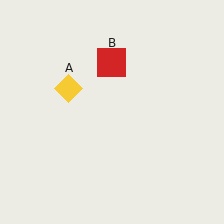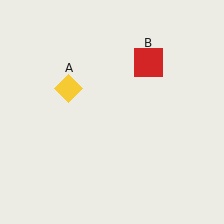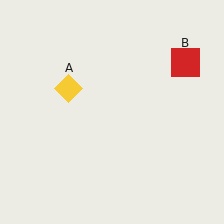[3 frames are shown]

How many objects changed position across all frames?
1 object changed position: red square (object B).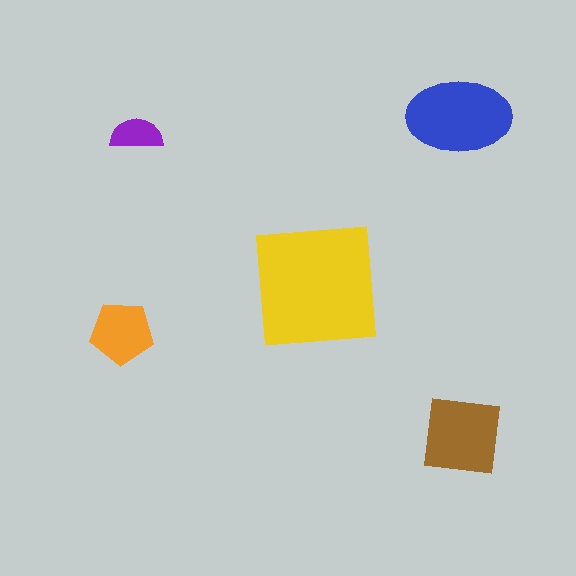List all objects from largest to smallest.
The yellow square, the blue ellipse, the brown square, the orange pentagon, the purple semicircle.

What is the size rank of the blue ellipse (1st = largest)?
2nd.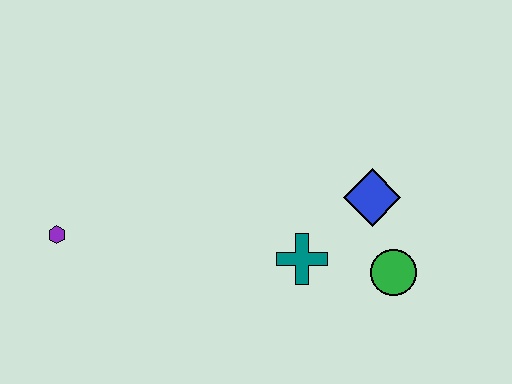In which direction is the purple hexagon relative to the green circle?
The purple hexagon is to the left of the green circle.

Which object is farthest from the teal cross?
The purple hexagon is farthest from the teal cross.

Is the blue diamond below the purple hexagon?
No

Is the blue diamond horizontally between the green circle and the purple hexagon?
Yes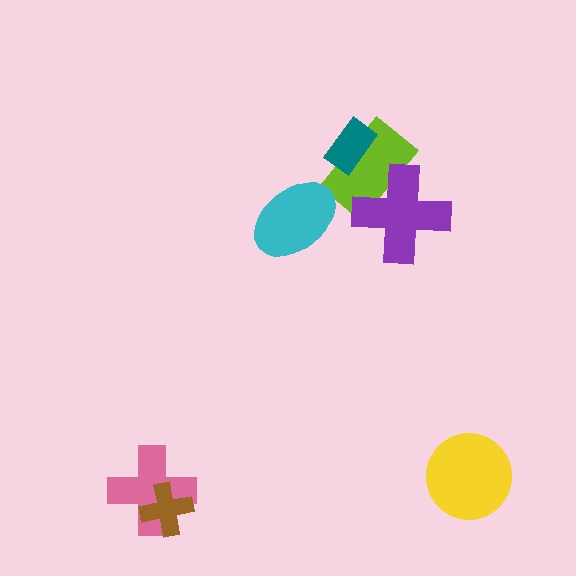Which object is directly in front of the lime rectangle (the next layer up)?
The teal rectangle is directly in front of the lime rectangle.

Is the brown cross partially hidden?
No, no other shape covers it.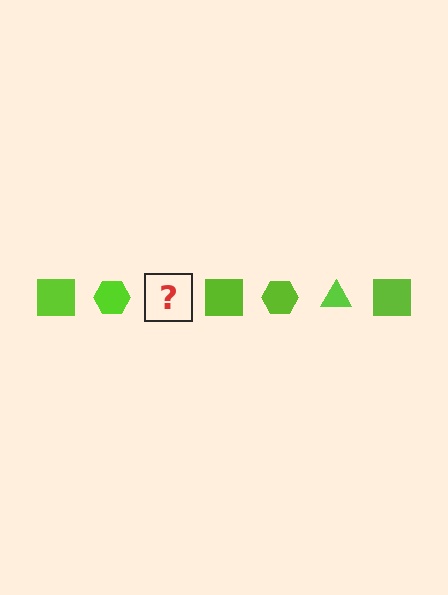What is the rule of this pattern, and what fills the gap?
The rule is that the pattern cycles through square, hexagon, triangle shapes in lime. The gap should be filled with a lime triangle.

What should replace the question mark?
The question mark should be replaced with a lime triangle.